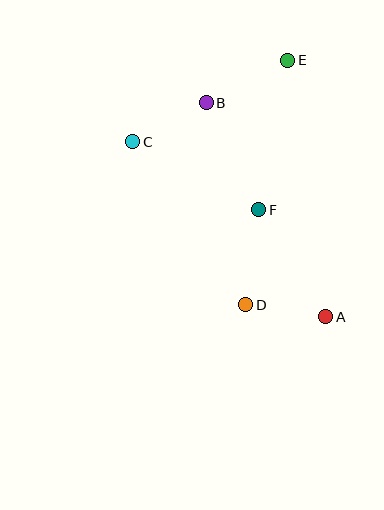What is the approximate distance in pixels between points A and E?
The distance between A and E is approximately 259 pixels.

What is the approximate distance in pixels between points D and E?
The distance between D and E is approximately 248 pixels.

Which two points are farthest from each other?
Points A and C are farthest from each other.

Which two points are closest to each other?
Points A and D are closest to each other.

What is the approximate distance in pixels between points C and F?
The distance between C and F is approximately 143 pixels.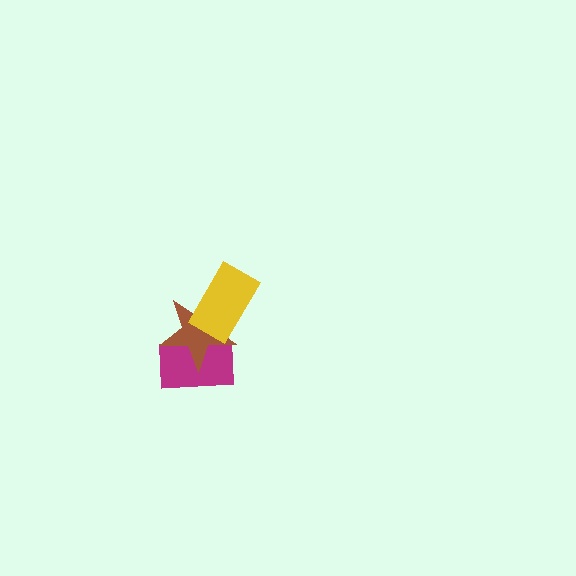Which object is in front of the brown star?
The yellow rectangle is in front of the brown star.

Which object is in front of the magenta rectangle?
The brown star is in front of the magenta rectangle.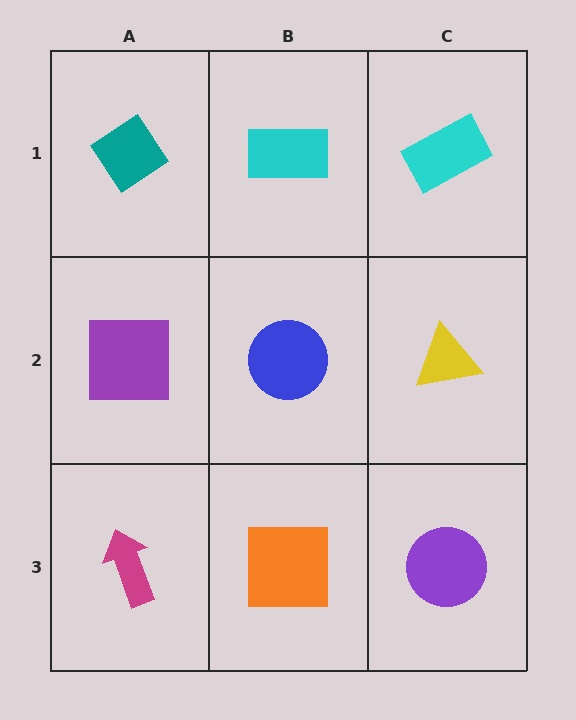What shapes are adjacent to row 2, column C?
A cyan rectangle (row 1, column C), a purple circle (row 3, column C), a blue circle (row 2, column B).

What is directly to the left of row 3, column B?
A magenta arrow.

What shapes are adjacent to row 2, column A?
A teal diamond (row 1, column A), a magenta arrow (row 3, column A), a blue circle (row 2, column B).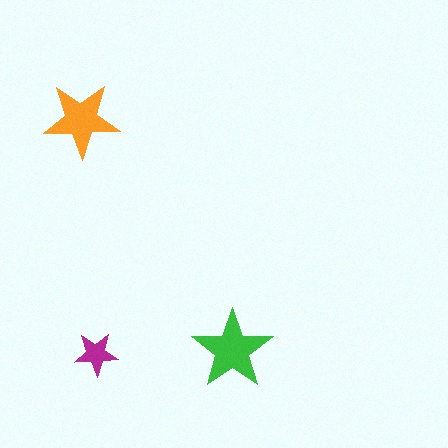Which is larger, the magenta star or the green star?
The green one.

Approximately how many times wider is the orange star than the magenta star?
About 1.5 times wider.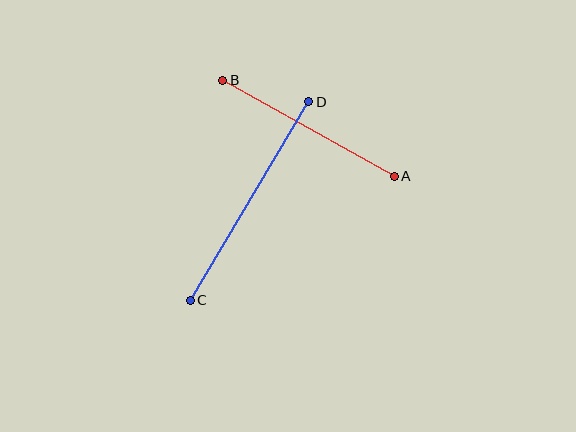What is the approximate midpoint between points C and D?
The midpoint is at approximately (249, 201) pixels.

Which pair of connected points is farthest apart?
Points C and D are farthest apart.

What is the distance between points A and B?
The distance is approximately 197 pixels.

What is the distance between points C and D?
The distance is approximately 231 pixels.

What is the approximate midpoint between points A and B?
The midpoint is at approximately (308, 128) pixels.